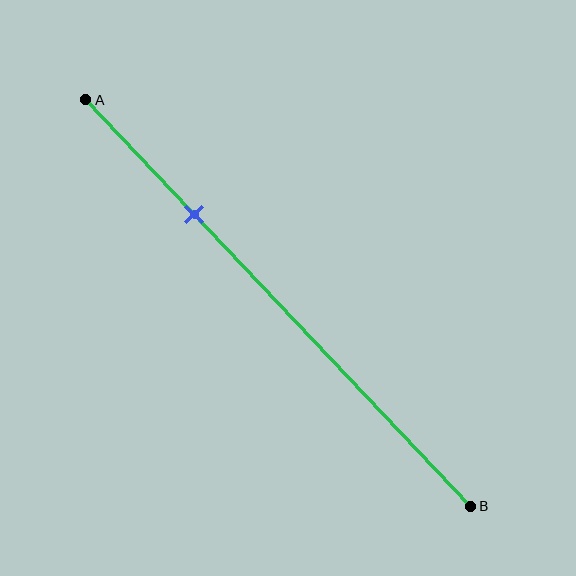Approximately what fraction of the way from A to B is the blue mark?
The blue mark is approximately 30% of the way from A to B.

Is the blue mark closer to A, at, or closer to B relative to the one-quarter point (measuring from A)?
The blue mark is closer to point B than the one-quarter point of segment AB.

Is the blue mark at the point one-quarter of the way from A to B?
No, the mark is at about 30% from A, not at the 25% one-quarter point.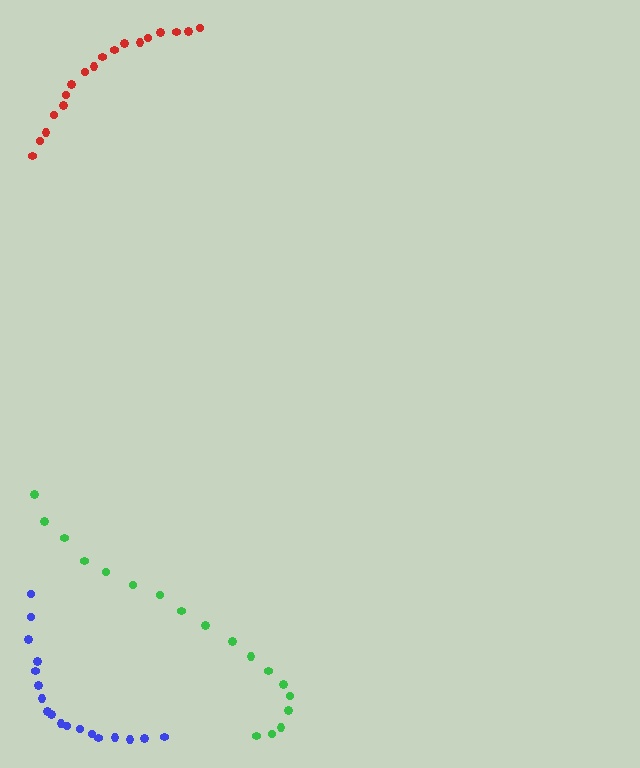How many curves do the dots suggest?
There are 3 distinct paths.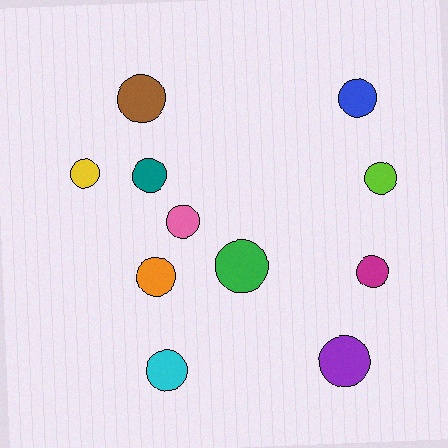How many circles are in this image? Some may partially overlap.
There are 11 circles.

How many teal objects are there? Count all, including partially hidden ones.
There is 1 teal object.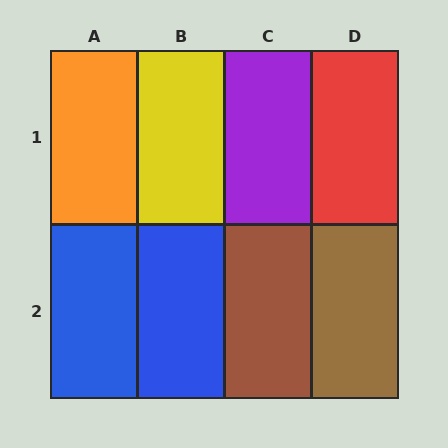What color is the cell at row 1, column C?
Purple.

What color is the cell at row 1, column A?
Orange.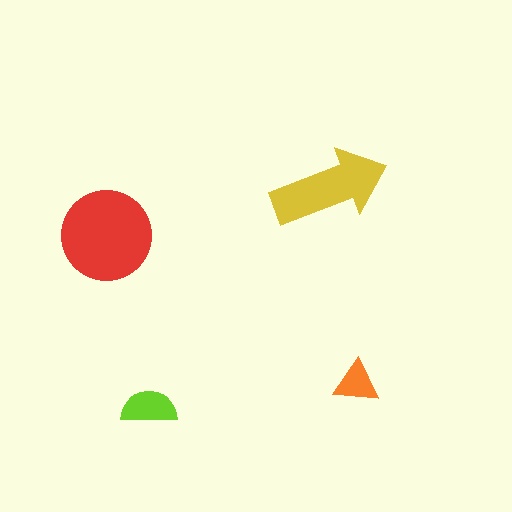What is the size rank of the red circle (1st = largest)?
1st.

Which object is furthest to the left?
The red circle is leftmost.